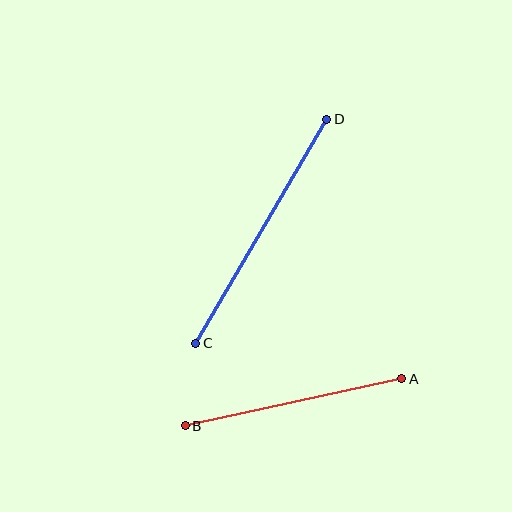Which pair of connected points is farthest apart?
Points C and D are farthest apart.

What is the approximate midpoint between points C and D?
The midpoint is at approximately (261, 231) pixels.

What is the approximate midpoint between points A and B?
The midpoint is at approximately (293, 402) pixels.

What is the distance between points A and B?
The distance is approximately 222 pixels.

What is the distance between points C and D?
The distance is approximately 259 pixels.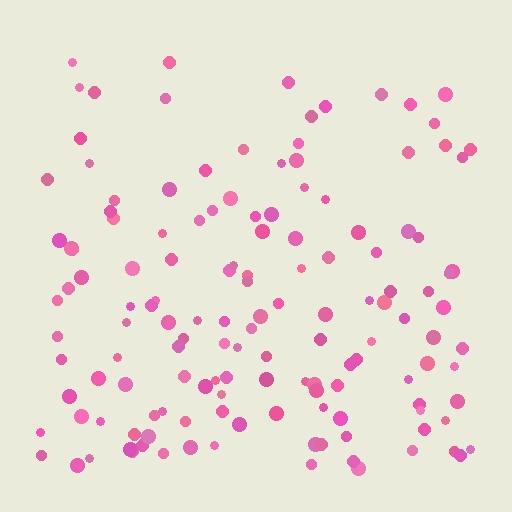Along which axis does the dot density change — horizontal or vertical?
Vertical.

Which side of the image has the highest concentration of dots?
The bottom.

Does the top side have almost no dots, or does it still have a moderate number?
Still a moderate number, just noticeably fewer than the bottom.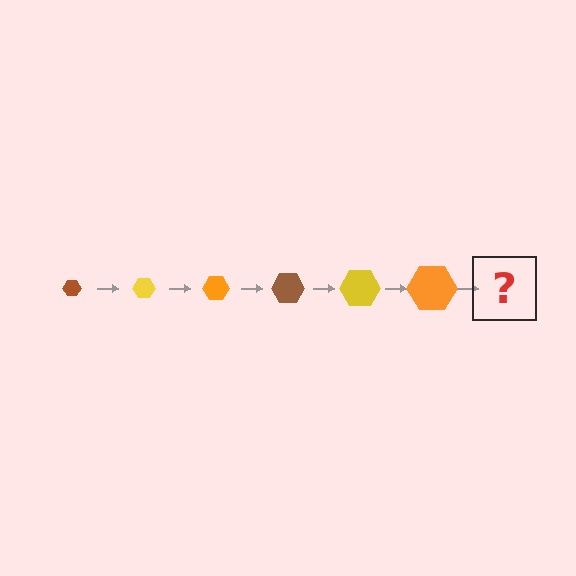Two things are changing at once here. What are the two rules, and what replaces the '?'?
The two rules are that the hexagon grows larger each step and the color cycles through brown, yellow, and orange. The '?' should be a brown hexagon, larger than the previous one.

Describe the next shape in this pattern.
It should be a brown hexagon, larger than the previous one.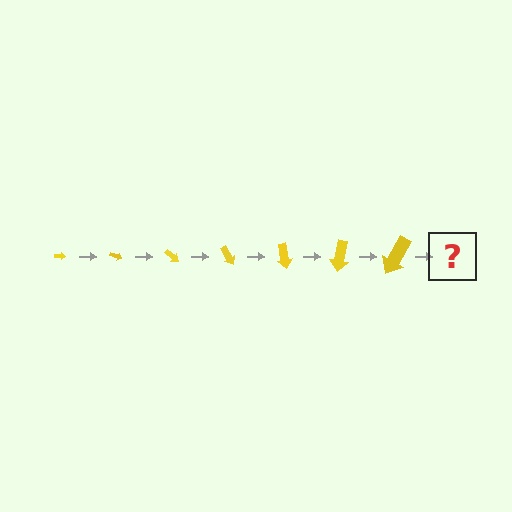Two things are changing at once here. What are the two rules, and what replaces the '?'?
The two rules are that the arrow grows larger each step and it rotates 20 degrees each step. The '?' should be an arrow, larger than the previous one and rotated 140 degrees from the start.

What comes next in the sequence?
The next element should be an arrow, larger than the previous one and rotated 140 degrees from the start.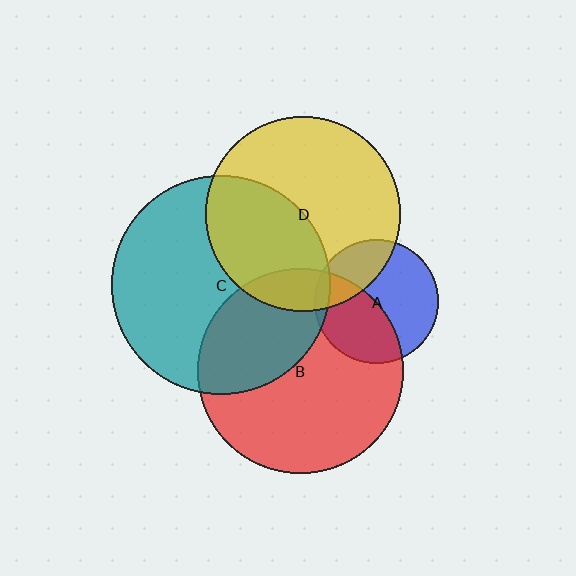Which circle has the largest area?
Circle C (teal).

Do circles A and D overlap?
Yes.